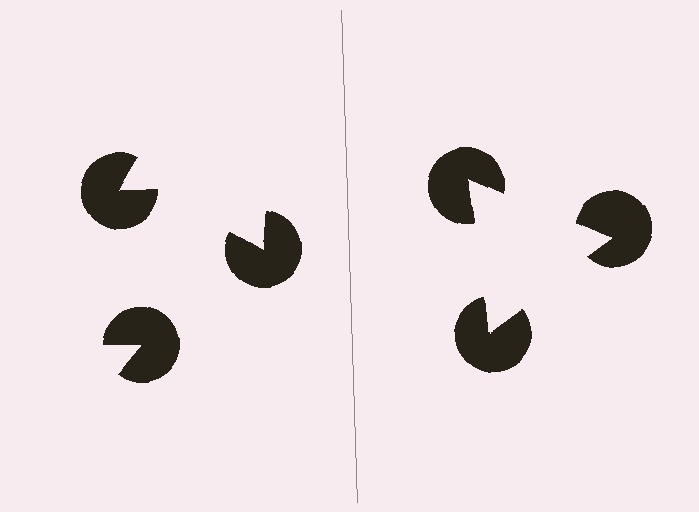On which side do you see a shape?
An illusory triangle appears on the right side. On the left side the wedge cuts are rotated, so no coherent shape forms.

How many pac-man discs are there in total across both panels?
6 — 3 on each side.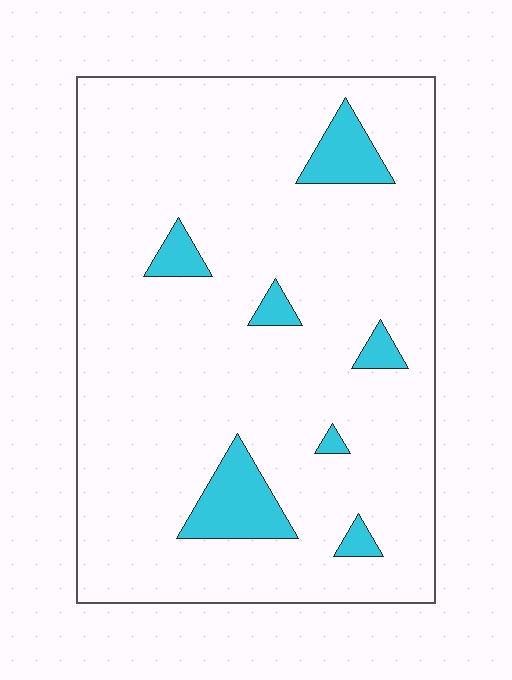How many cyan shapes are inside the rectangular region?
7.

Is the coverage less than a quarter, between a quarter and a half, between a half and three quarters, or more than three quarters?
Less than a quarter.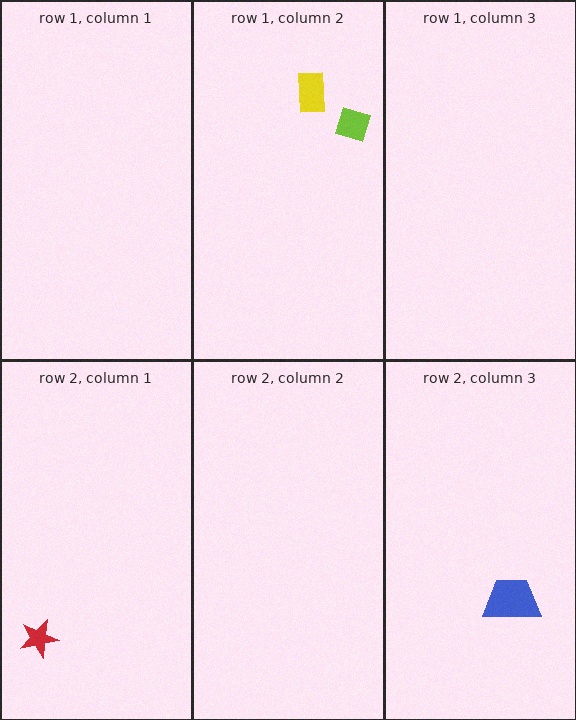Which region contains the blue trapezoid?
The row 2, column 3 region.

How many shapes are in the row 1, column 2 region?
2.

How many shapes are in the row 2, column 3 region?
1.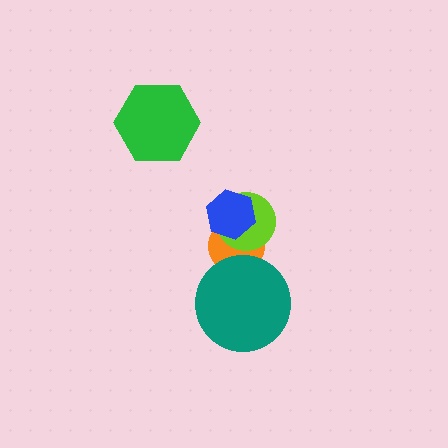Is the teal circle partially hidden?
No, no other shape covers it.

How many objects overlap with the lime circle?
2 objects overlap with the lime circle.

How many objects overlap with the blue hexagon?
2 objects overlap with the blue hexagon.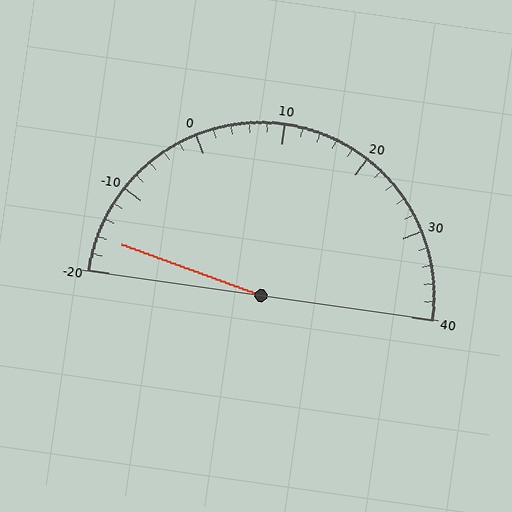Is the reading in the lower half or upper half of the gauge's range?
The reading is in the lower half of the range (-20 to 40).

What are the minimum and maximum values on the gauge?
The gauge ranges from -20 to 40.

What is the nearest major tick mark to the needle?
The nearest major tick mark is -20.